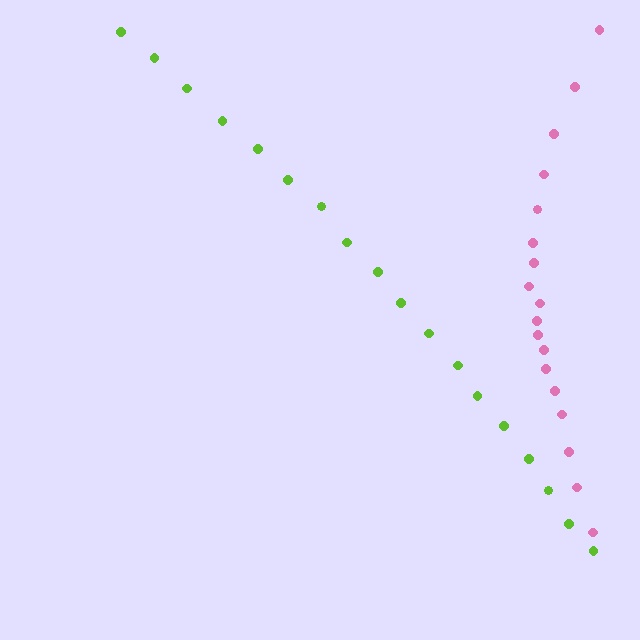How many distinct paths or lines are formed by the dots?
There are 2 distinct paths.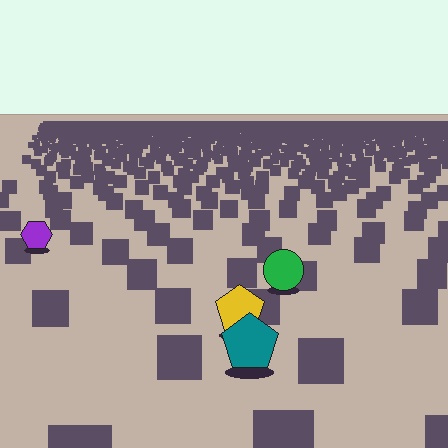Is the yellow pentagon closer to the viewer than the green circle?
Yes. The yellow pentagon is closer — you can tell from the texture gradient: the ground texture is coarser near it.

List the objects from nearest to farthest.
From nearest to farthest: the teal pentagon, the yellow pentagon, the green circle, the purple hexagon.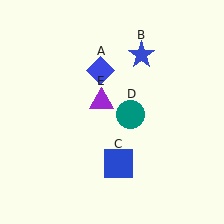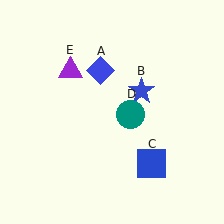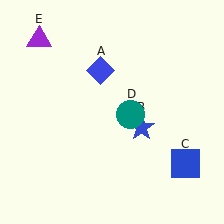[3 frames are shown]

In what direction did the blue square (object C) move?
The blue square (object C) moved right.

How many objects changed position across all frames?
3 objects changed position: blue star (object B), blue square (object C), purple triangle (object E).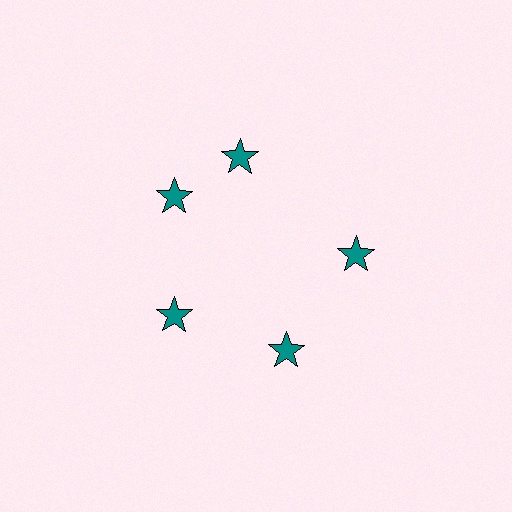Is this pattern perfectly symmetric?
No. The 5 teal stars are arranged in a ring, but one element near the 1 o'clock position is rotated out of alignment along the ring, breaking the 5-fold rotational symmetry.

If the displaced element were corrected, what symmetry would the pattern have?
It would have 5-fold rotational symmetry — the pattern would map onto itself every 72 degrees.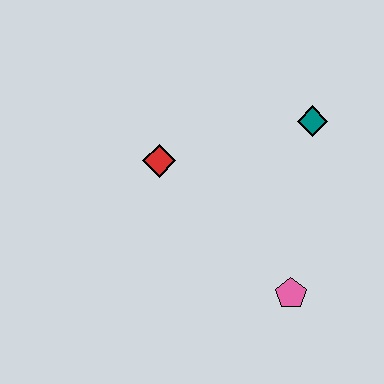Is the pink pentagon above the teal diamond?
No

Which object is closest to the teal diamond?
The red diamond is closest to the teal diamond.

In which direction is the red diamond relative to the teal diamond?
The red diamond is to the left of the teal diamond.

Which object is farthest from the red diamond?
The pink pentagon is farthest from the red diamond.